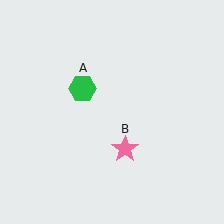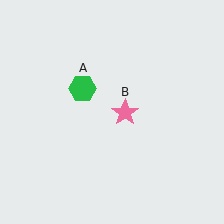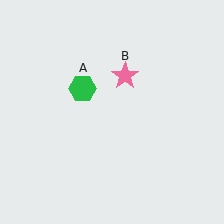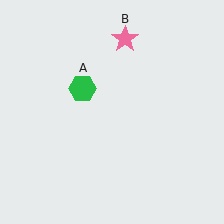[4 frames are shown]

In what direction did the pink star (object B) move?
The pink star (object B) moved up.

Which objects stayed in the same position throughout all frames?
Green hexagon (object A) remained stationary.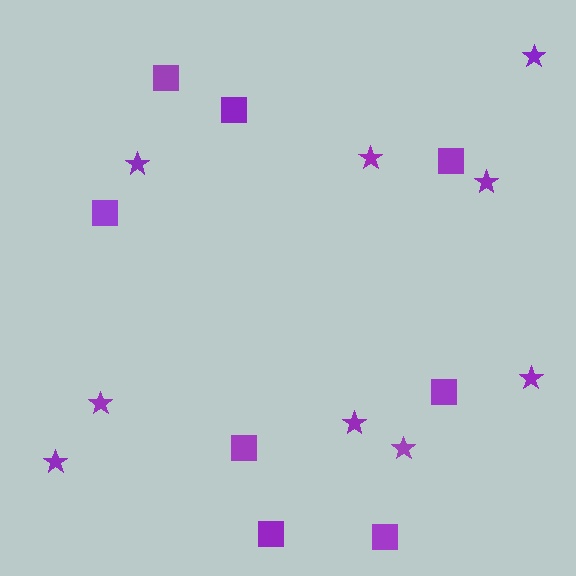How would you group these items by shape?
There are 2 groups: one group of stars (9) and one group of squares (8).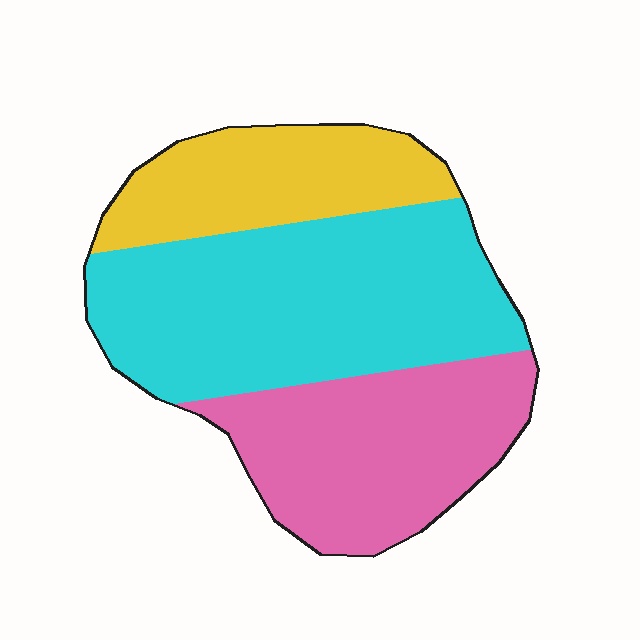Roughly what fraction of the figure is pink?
Pink takes up about one third (1/3) of the figure.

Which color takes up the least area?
Yellow, at roughly 20%.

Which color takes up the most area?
Cyan, at roughly 45%.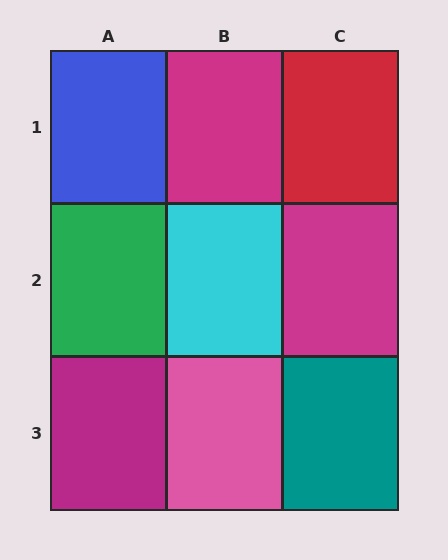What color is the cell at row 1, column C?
Red.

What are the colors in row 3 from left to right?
Magenta, pink, teal.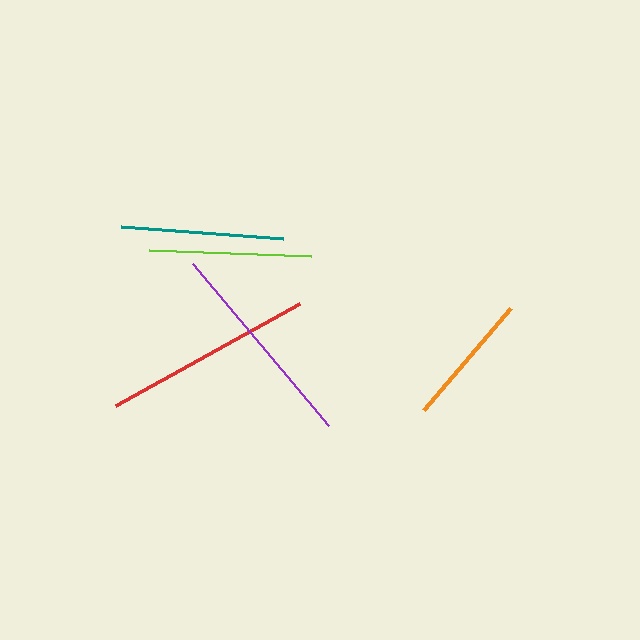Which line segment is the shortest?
The orange line is the shortest at approximately 134 pixels.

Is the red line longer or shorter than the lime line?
The red line is longer than the lime line.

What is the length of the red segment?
The red segment is approximately 210 pixels long.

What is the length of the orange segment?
The orange segment is approximately 134 pixels long.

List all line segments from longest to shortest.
From longest to shortest: purple, red, teal, lime, orange.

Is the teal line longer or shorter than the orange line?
The teal line is longer than the orange line.